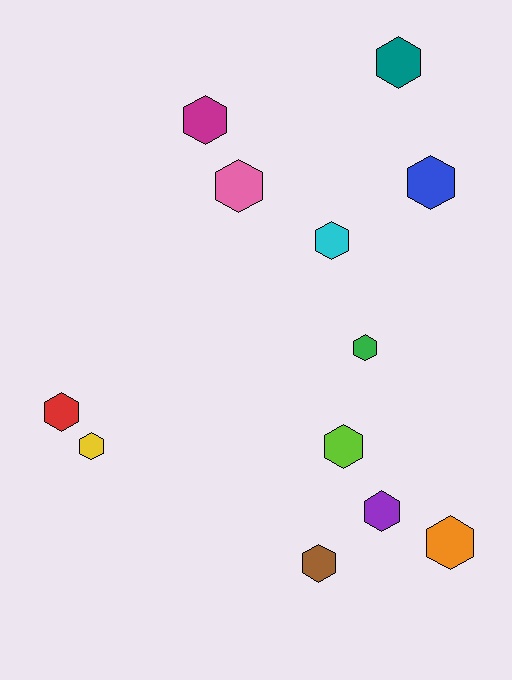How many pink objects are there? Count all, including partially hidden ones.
There is 1 pink object.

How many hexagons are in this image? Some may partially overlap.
There are 12 hexagons.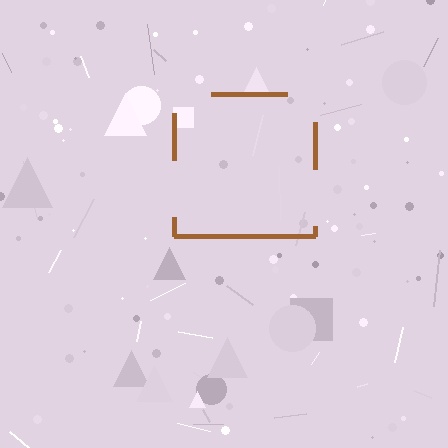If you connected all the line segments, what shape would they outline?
They would outline a square.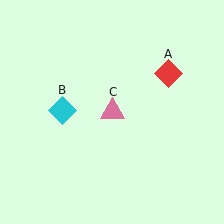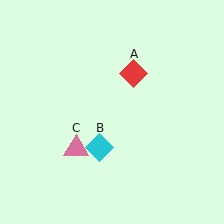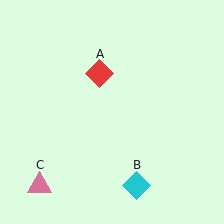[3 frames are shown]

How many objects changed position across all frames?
3 objects changed position: red diamond (object A), cyan diamond (object B), pink triangle (object C).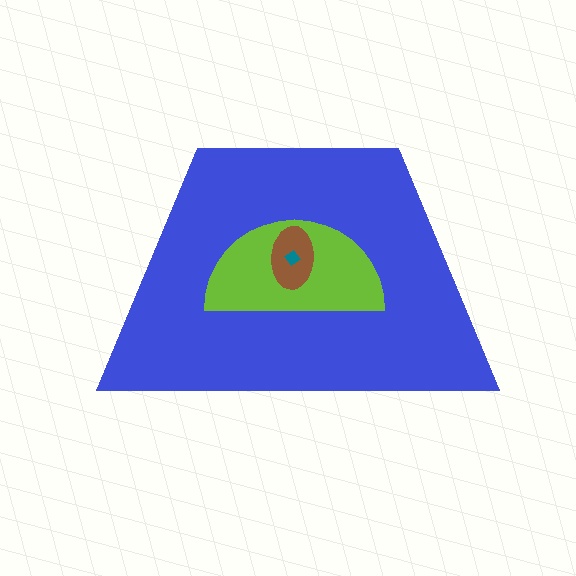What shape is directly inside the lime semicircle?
The brown ellipse.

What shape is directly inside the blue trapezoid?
The lime semicircle.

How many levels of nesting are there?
4.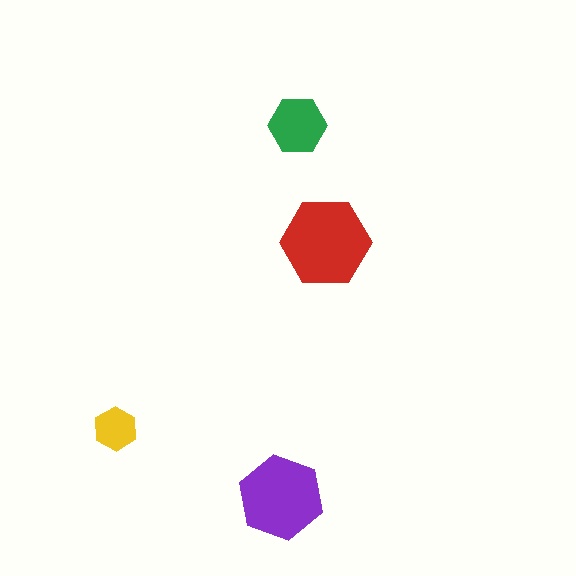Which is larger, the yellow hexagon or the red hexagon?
The red one.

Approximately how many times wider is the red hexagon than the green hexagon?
About 1.5 times wider.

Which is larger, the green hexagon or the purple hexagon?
The purple one.